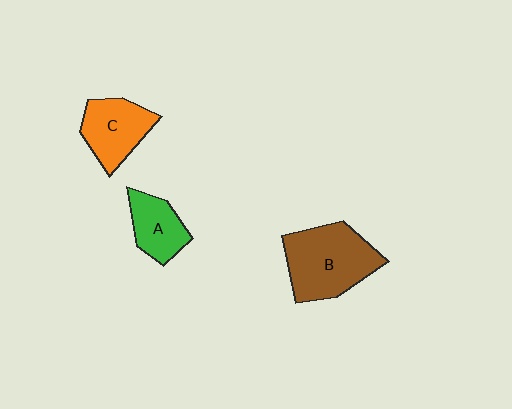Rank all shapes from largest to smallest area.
From largest to smallest: B (brown), C (orange), A (green).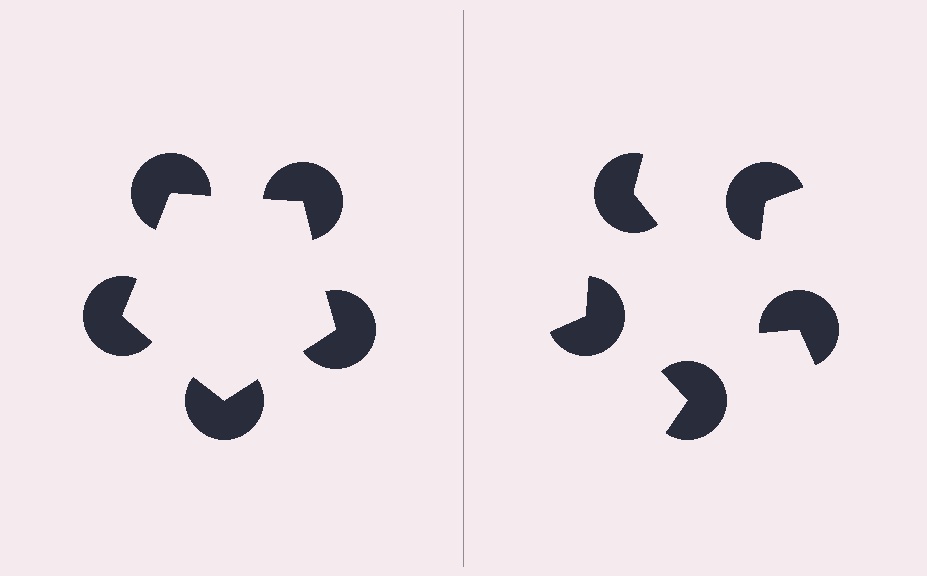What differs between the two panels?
The pac-man discs are positioned identically on both sides; only the wedge orientations differ. On the left they align to a pentagon; on the right they are misaligned.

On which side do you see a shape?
An illusory pentagon appears on the left side. On the right side the wedge cuts are rotated, so no coherent shape forms.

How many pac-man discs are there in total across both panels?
10 — 5 on each side.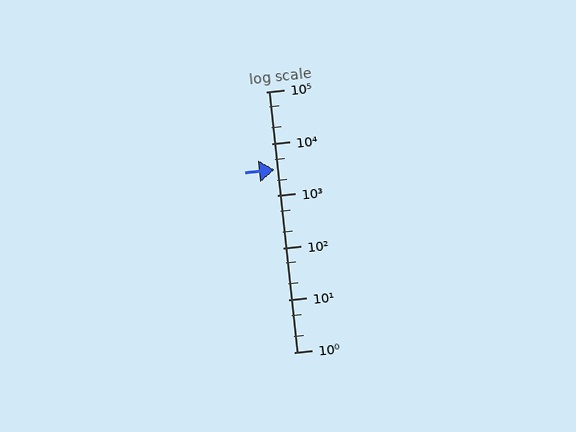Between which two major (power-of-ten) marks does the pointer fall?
The pointer is between 1000 and 10000.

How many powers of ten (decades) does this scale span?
The scale spans 5 decades, from 1 to 100000.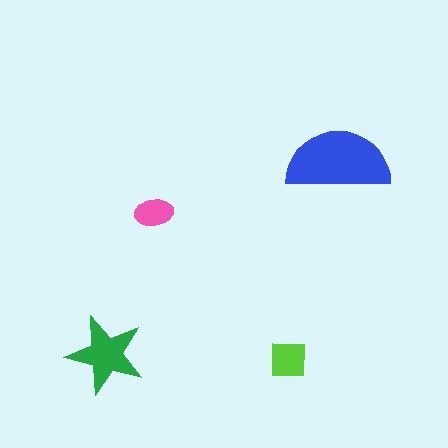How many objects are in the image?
There are 4 objects in the image.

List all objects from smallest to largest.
The pink ellipse, the lime square, the green star, the blue semicircle.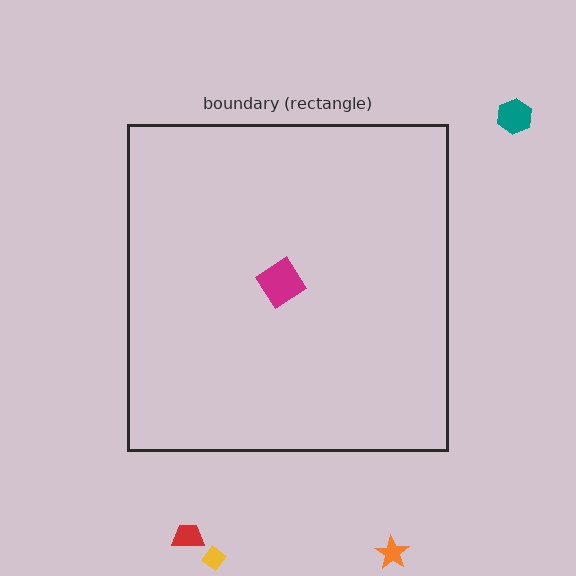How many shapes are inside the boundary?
1 inside, 4 outside.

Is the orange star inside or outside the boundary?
Outside.